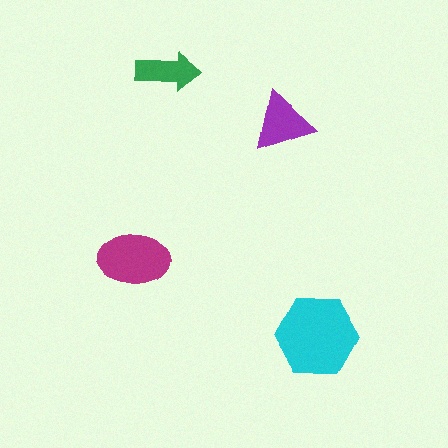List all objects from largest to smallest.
The cyan hexagon, the magenta ellipse, the purple triangle, the green arrow.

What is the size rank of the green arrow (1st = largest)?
4th.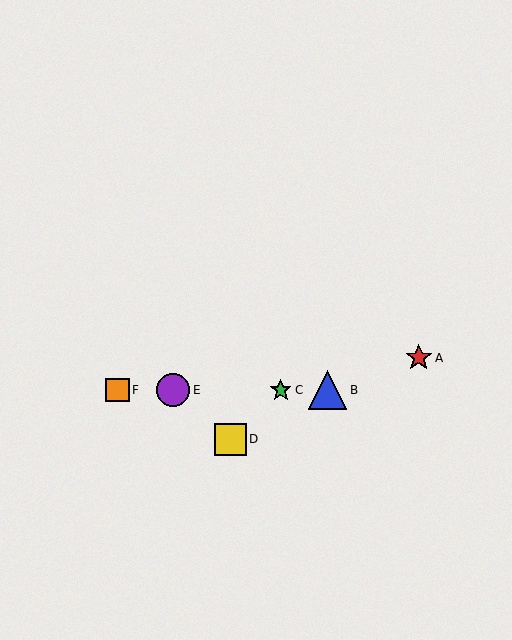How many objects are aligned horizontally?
4 objects (B, C, E, F) are aligned horizontally.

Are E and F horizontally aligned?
Yes, both are at y≈390.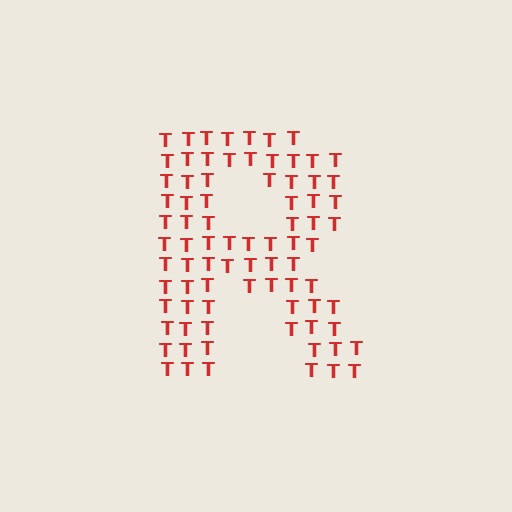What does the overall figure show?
The overall figure shows the letter R.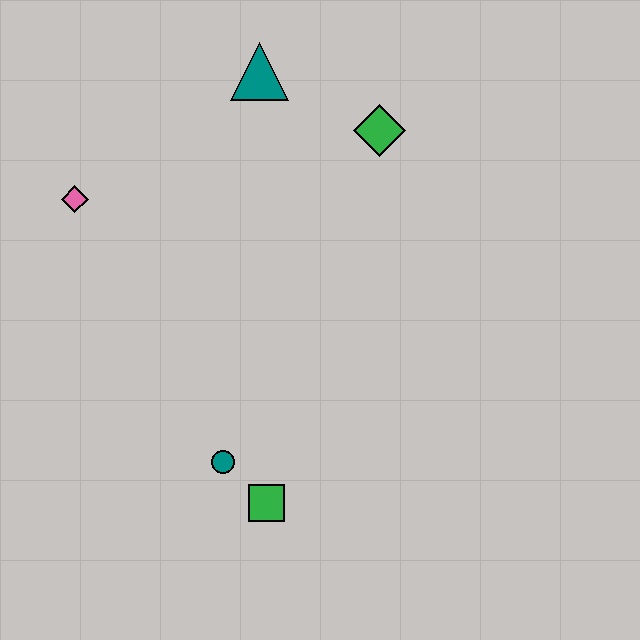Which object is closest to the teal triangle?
The green diamond is closest to the teal triangle.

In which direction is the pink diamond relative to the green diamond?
The pink diamond is to the left of the green diamond.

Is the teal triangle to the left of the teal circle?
No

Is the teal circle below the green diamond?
Yes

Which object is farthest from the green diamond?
The green square is farthest from the green diamond.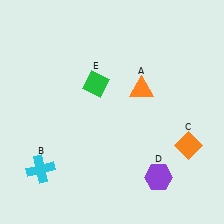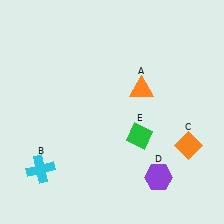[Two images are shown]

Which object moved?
The green diamond (E) moved down.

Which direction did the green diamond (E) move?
The green diamond (E) moved down.